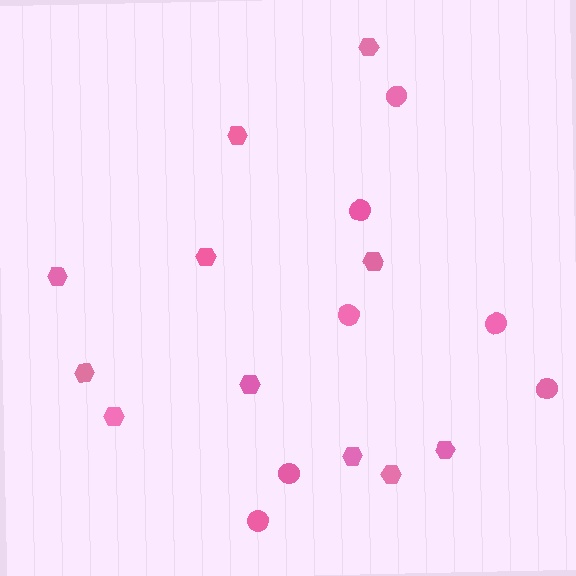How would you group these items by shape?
There are 2 groups: one group of hexagons (11) and one group of circles (7).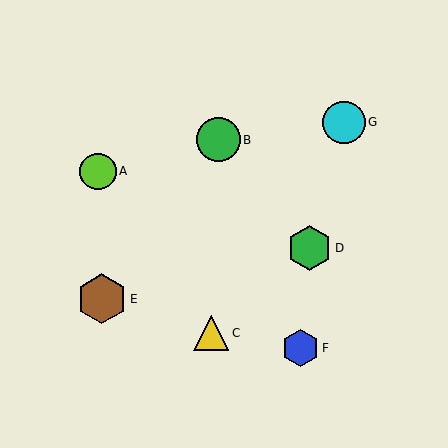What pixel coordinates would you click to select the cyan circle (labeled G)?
Click at (344, 122) to select the cyan circle G.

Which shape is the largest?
The brown hexagon (labeled E) is the largest.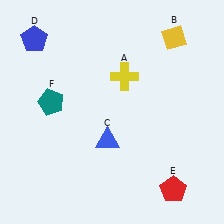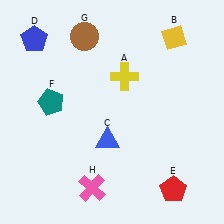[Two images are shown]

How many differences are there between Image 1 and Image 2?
There are 2 differences between the two images.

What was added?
A brown circle (G), a pink cross (H) were added in Image 2.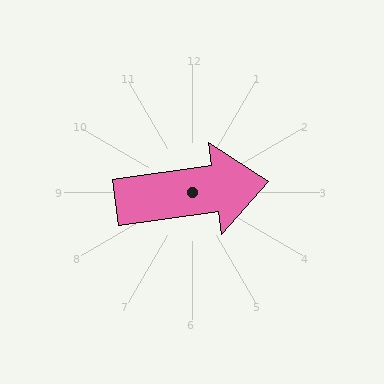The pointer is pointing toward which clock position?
Roughly 3 o'clock.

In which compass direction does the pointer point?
East.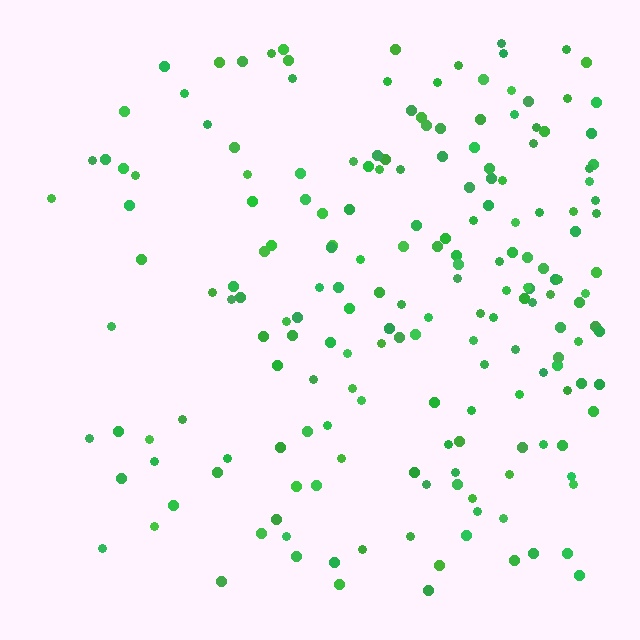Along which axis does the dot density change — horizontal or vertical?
Horizontal.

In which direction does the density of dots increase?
From left to right, with the right side densest.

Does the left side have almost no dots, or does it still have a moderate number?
Still a moderate number, just noticeably fewer than the right.